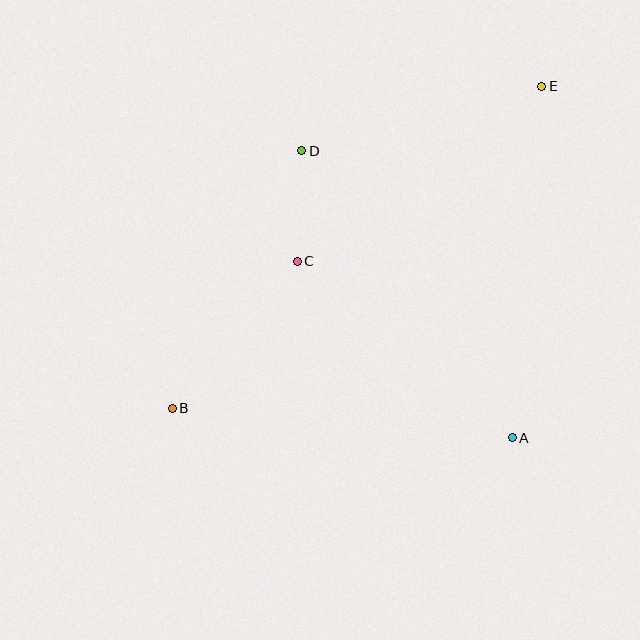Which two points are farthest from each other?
Points B and E are farthest from each other.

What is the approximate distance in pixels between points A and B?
The distance between A and B is approximately 341 pixels.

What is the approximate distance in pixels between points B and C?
The distance between B and C is approximately 193 pixels.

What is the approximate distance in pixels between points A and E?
The distance between A and E is approximately 352 pixels.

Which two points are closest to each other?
Points C and D are closest to each other.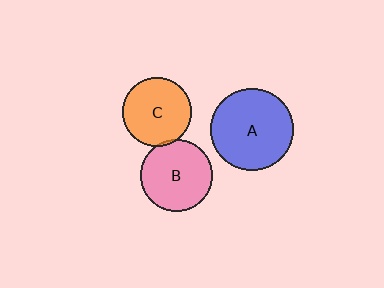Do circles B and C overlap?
Yes.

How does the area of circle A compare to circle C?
Approximately 1.4 times.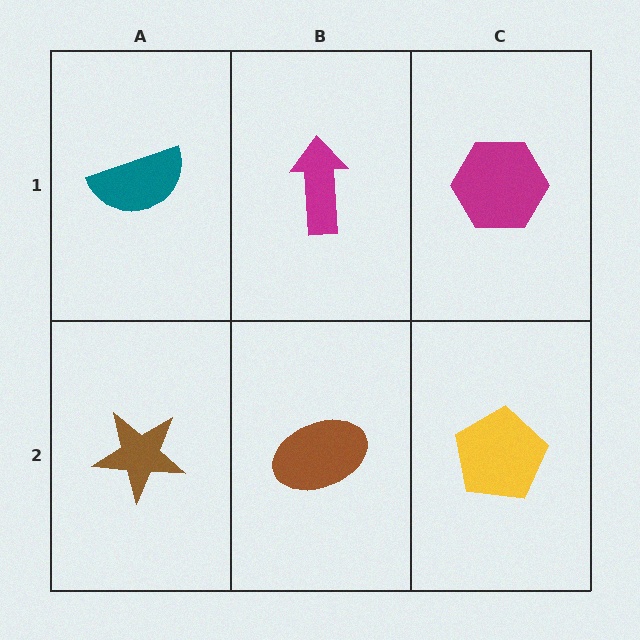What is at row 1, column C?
A magenta hexagon.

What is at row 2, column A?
A brown star.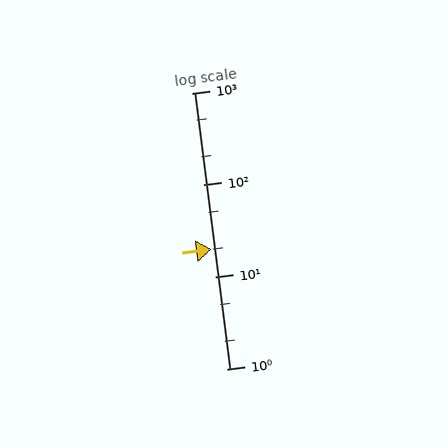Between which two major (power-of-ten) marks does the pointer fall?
The pointer is between 10 and 100.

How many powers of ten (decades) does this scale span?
The scale spans 3 decades, from 1 to 1000.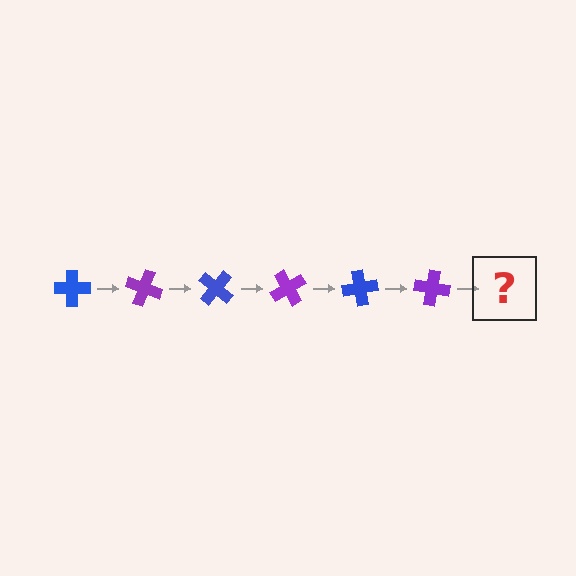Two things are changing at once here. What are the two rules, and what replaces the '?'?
The two rules are that it rotates 20 degrees each step and the color cycles through blue and purple. The '?' should be a blue cross, rotated 120 degrees from the start.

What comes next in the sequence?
The next element should be a blue cross, rotated 120 degrees from the start.